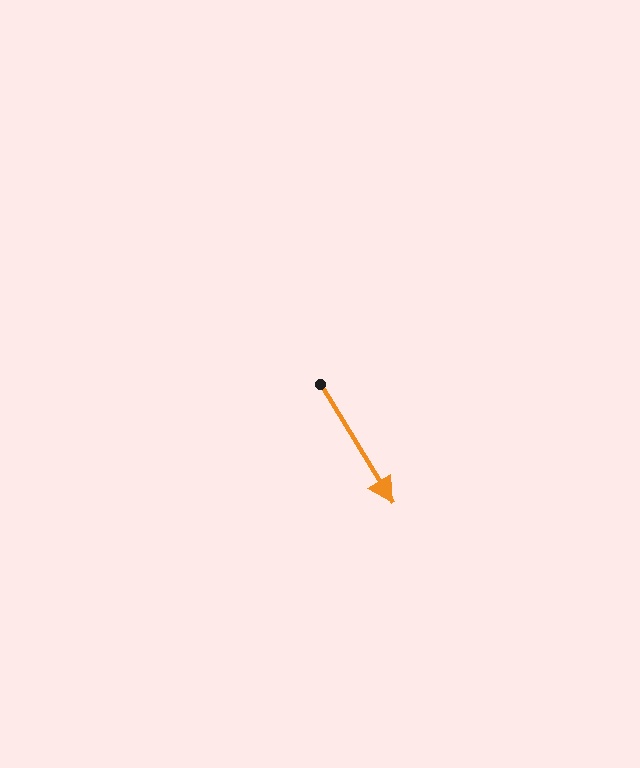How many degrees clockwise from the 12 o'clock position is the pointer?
Approximately 149 degrees.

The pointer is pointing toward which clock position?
Roughly 5 o'clock.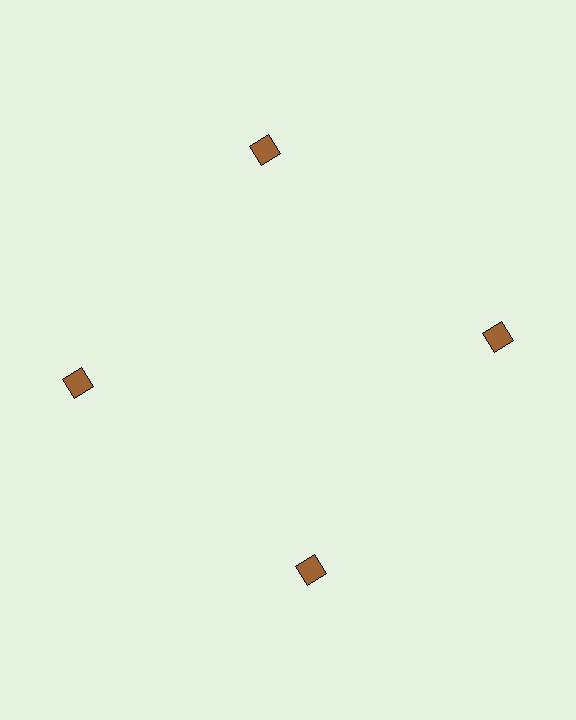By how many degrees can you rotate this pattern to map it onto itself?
The pattern maps onto itself every 90 degrees of rotation.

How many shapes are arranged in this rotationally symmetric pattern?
There are 4 shapes, arranged in 4 groups of 1.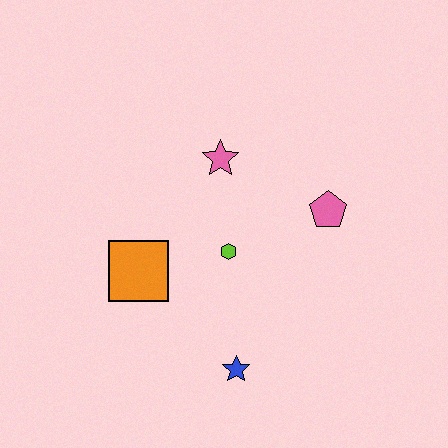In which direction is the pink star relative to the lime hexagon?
The pink star is above the lime hexagon.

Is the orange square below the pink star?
Yes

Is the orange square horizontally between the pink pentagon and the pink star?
No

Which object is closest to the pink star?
The lime hexagon is closest to the pink star.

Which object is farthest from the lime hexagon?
The blue star is farthest from the lime hexagon.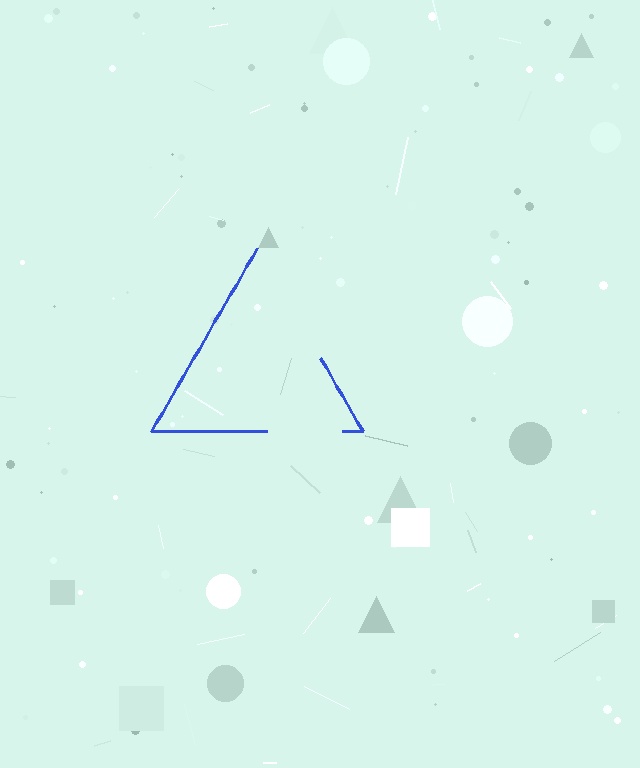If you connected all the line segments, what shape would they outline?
They would outline a triangle.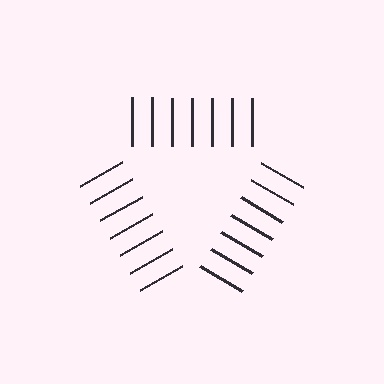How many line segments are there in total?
21 — 7 along each of the 3 edges.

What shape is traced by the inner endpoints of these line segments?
An illusory triangle — the line segments terminate on its edges but no continuous stroke is drawn.